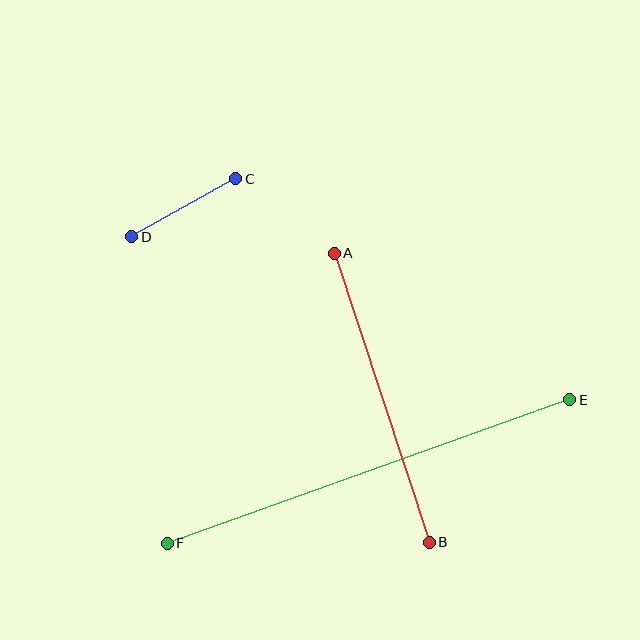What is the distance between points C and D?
The distance is approximately 119 pixels.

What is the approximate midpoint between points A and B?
The midpoint is at approximately (382, 398) pixels.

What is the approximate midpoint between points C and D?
The midpoint is at approximately (184, 208) pixels.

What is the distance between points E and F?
The distance is approximately 427 pixels.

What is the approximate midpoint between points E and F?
The midpoint is at approximately (369, 471) pixels.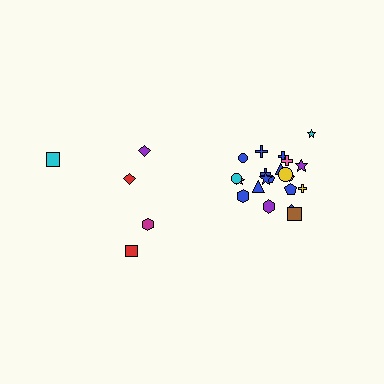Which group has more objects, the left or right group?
The right group.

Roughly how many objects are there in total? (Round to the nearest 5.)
Roughly 25 objects in total.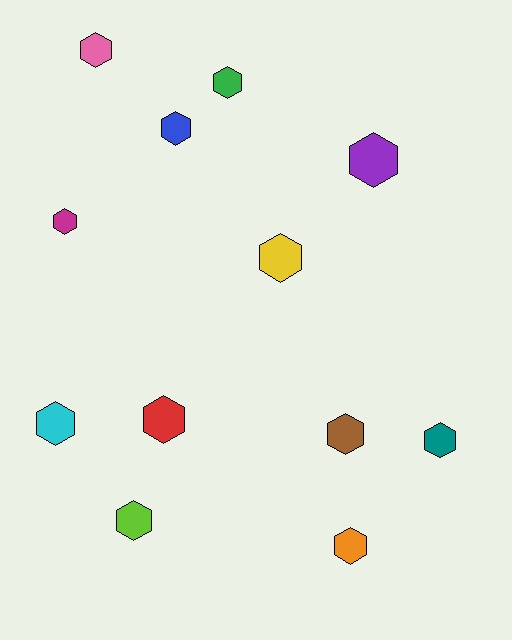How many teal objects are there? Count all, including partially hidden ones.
There is 1 teal object.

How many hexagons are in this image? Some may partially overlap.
There are 12 hexagons.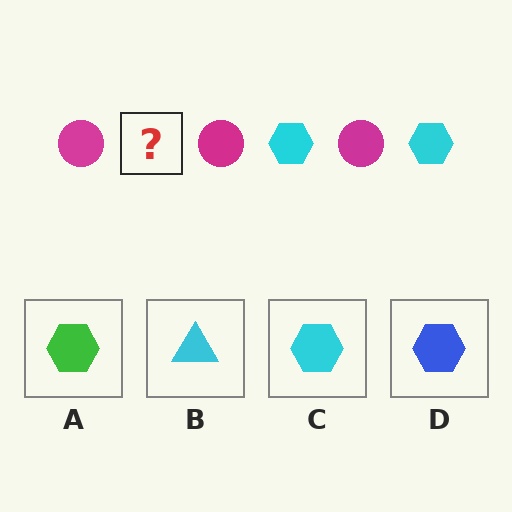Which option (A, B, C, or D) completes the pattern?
C.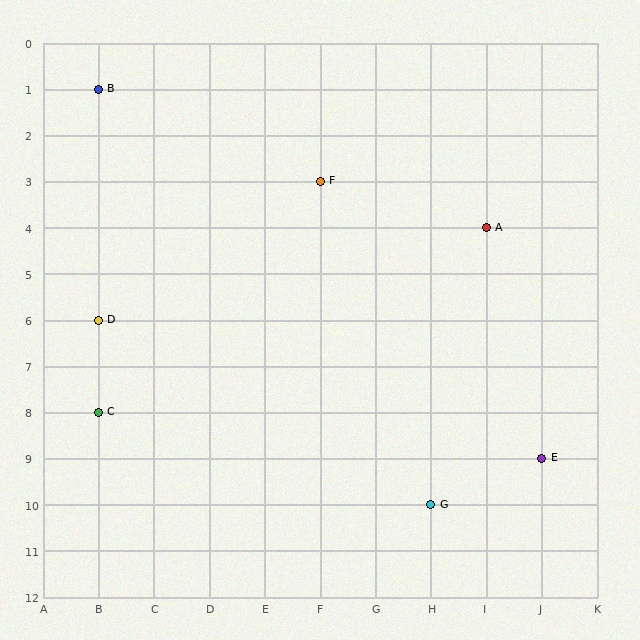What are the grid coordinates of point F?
Point F is at grid coordinates (F, 3).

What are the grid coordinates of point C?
Point C is at grid coordinates (B, 8).